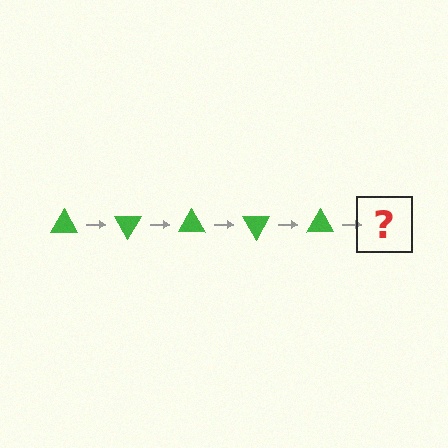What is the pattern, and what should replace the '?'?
The pattern is that the triangle rotates 60 degrees each step. The '?' should be a green triangle rotated 300 degrees.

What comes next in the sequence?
The next element should be a green triangle rotated 300 degrees.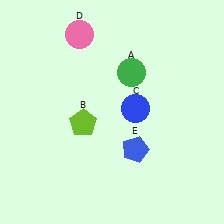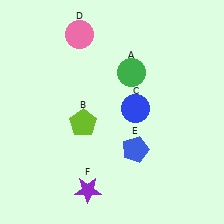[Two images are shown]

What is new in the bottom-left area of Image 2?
A purple star (F) was added in the bottom-left area of Image 2.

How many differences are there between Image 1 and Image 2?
There is 1 difference between the two images.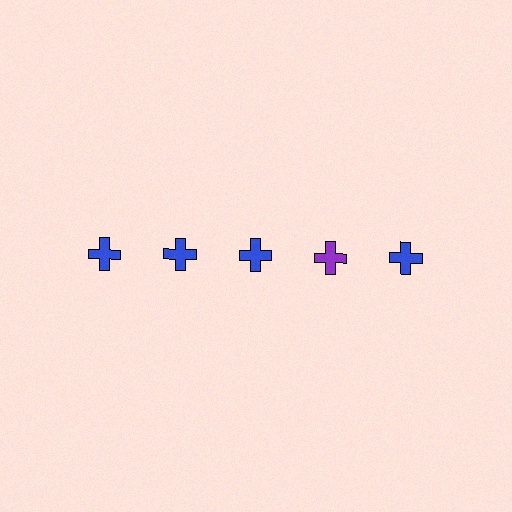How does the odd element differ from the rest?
It has a different color: purple instead of blue.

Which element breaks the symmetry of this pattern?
The purple cross in the top row, second from right column breaks the symmetry. All other shapes are blue crosses.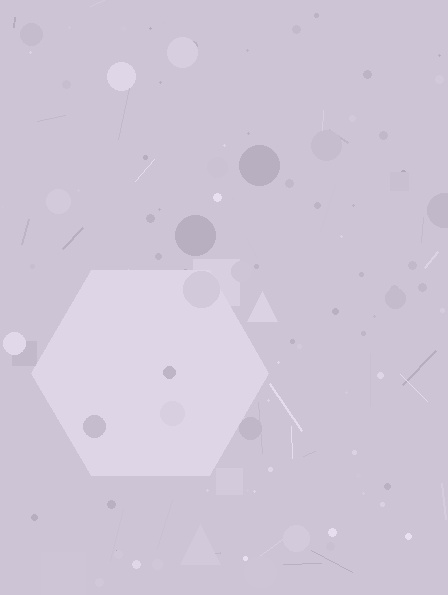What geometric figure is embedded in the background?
A hexagon is embedded in the background.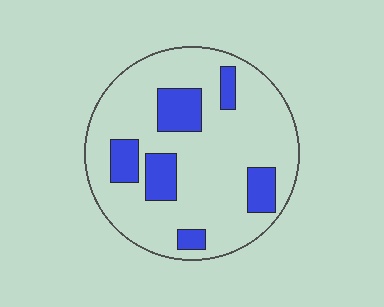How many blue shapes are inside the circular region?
6.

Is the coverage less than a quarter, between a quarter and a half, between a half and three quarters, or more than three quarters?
Less than a quarter.